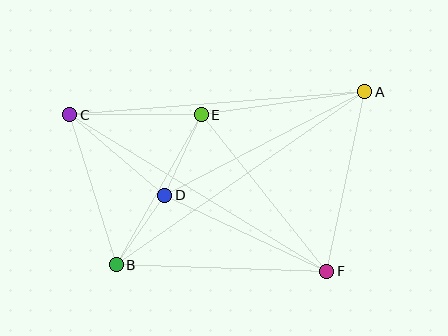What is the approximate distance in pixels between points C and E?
The distance between C and E is approximately 132 pixels.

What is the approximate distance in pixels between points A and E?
The distance between A and E is approximately 165 pixels.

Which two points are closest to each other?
Points B and D are closest to each other.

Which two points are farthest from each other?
Points A and B are farthest from each other.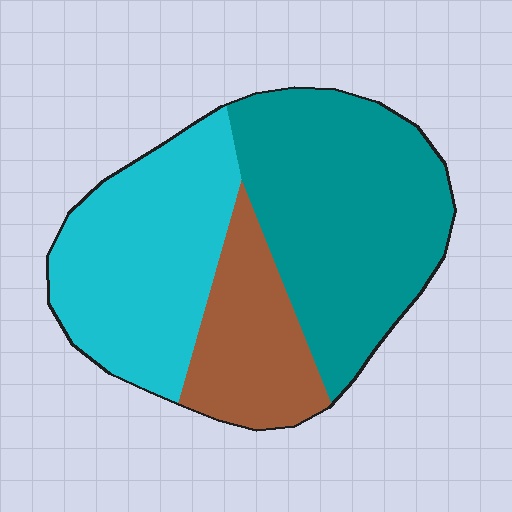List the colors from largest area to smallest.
From largest to smallest: teal, cyan, brown.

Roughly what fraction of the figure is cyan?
Cyan takes up about three eighths (3/8) of the figure.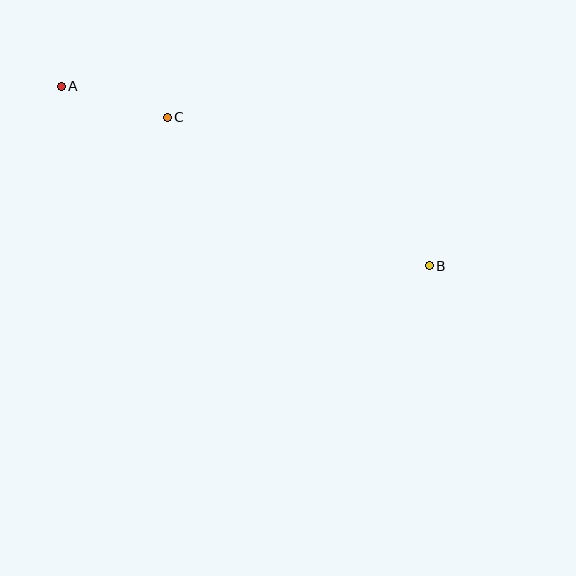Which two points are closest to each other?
Points A and C are closest to each other.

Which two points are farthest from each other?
Points A and B are farthest from each other.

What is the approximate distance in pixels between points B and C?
The distance between B and C is approximately 301 pixels.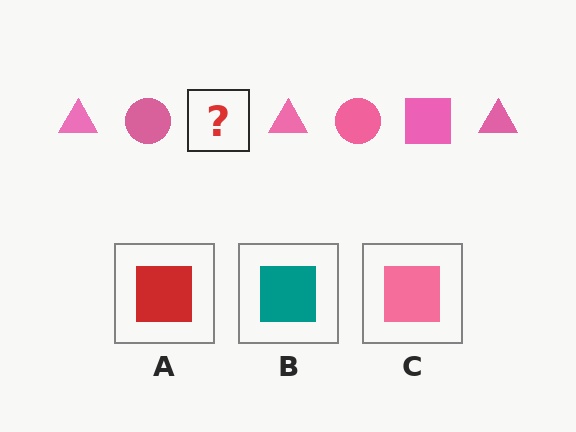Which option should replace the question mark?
Option C.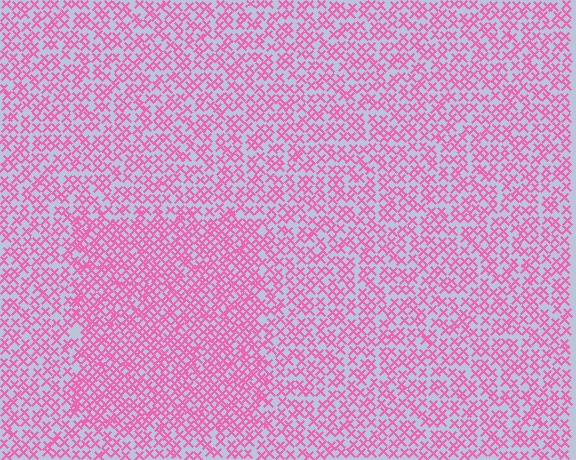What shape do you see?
I see a rectangle.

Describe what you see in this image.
The image contains small pink elements arranged at two different densities. A rectangle-shaped region is visible where the elements are more densely packed than the surrounding area.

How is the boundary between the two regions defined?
The boundary is defined by a change in element density (approximately 1.6x ratio). All elements are the same color, size, and shape.